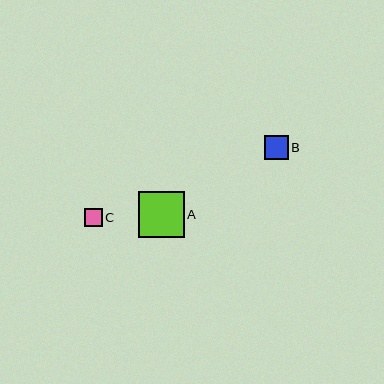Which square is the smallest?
Square C is the smallest with a size of approximately 18 pixels.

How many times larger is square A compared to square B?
Square A is approximately 1.9 times the size of square B.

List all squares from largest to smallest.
From largest to smallest: A, B, C.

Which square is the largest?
Square A is the largest with a size of approximately 46 pixels.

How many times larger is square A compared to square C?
Square A is approximately 2.6 times the size of square C.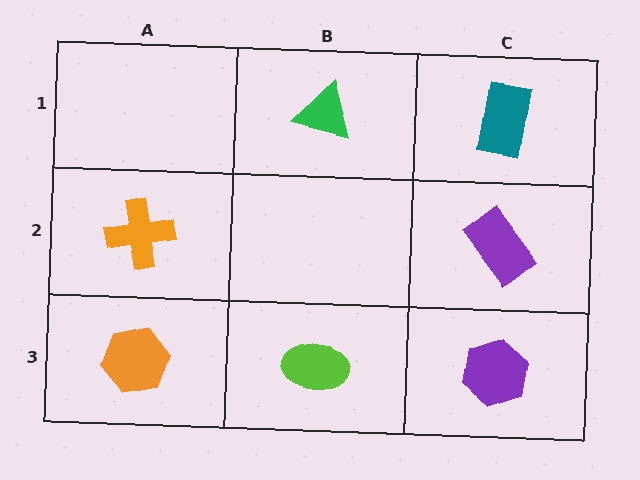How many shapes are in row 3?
3 shapes.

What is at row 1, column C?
A teal rectangle.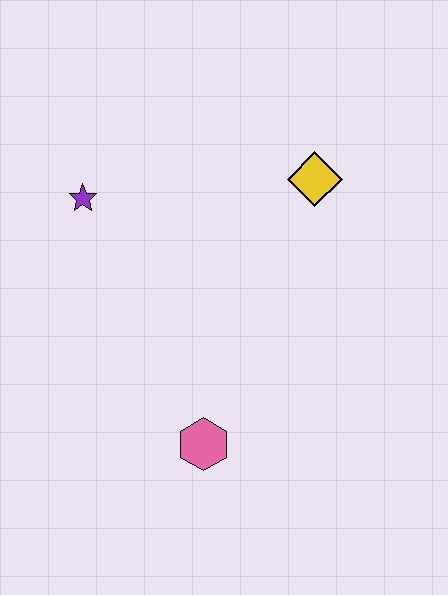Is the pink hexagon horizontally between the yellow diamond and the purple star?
Yes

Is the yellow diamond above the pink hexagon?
Yes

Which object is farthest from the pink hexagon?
The yellow diamond is farthest from the pink hexagon.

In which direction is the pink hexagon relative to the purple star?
The pink hexagon is below the purple star.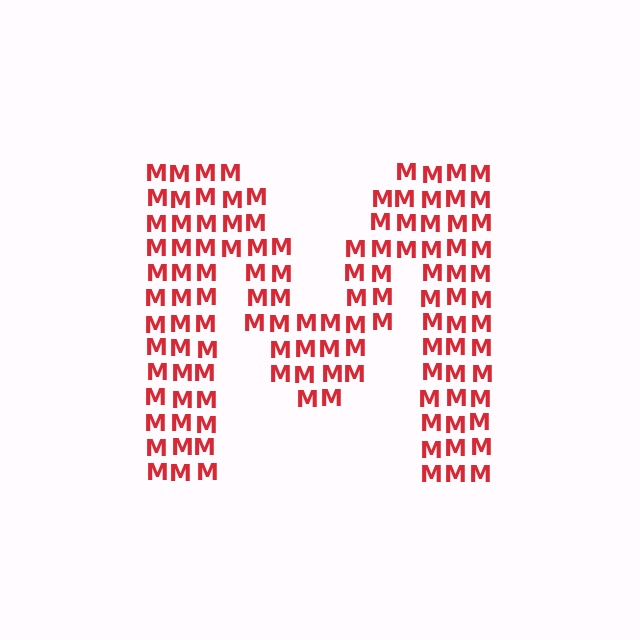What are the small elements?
The small elements are letter M's.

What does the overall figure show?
The overall figure shows the letter M.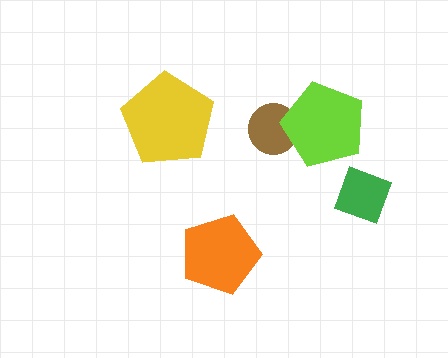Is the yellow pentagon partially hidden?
No, no other shape covers it.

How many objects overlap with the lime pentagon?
1 object overlaps with the lime pentagon.